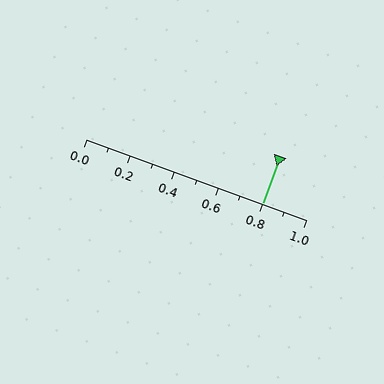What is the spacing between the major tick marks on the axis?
The major ticks are spaced 0.2 apart.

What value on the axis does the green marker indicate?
The marker indicates approximately 0.8.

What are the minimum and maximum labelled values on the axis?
The axis runs from 0.0 to 1.0.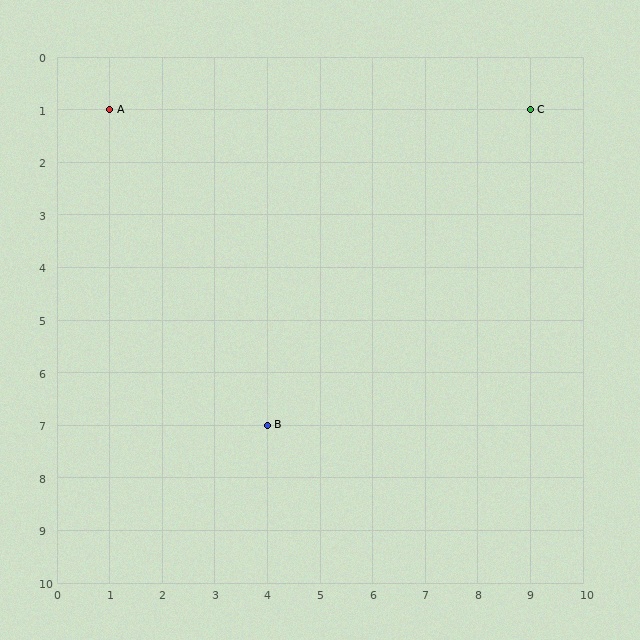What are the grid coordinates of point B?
Point B is at grid coordinates (4, 7).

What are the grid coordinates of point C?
Point C is at grid coordinates (9, 1).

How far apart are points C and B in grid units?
Points C and B are 5 columns and 6 rows apart (about 7.8 grid units diagonally).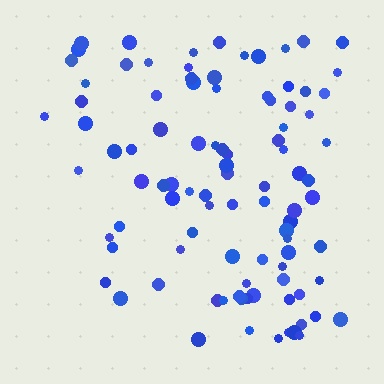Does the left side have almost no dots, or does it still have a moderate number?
Still a moderate number, just noticeably fewer than the right.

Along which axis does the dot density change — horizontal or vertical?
Horizontal.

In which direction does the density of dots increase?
From left to right, with the right side densest.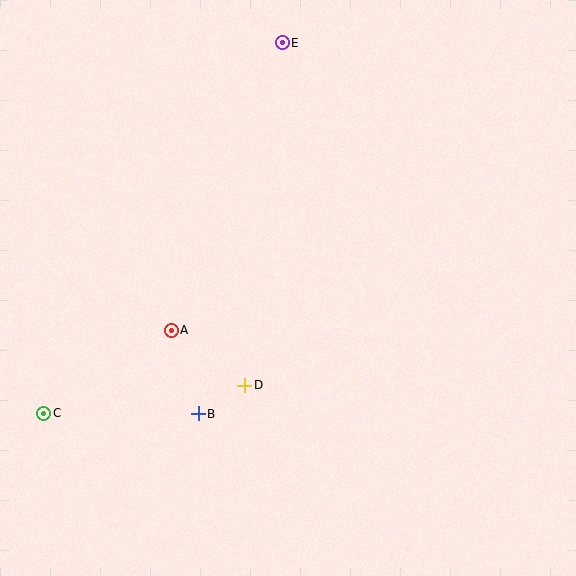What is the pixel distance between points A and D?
The distance between A and D is 92 pixels.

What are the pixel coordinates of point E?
Point E is at (282, 43).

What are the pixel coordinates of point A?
Point A is at (171, 330).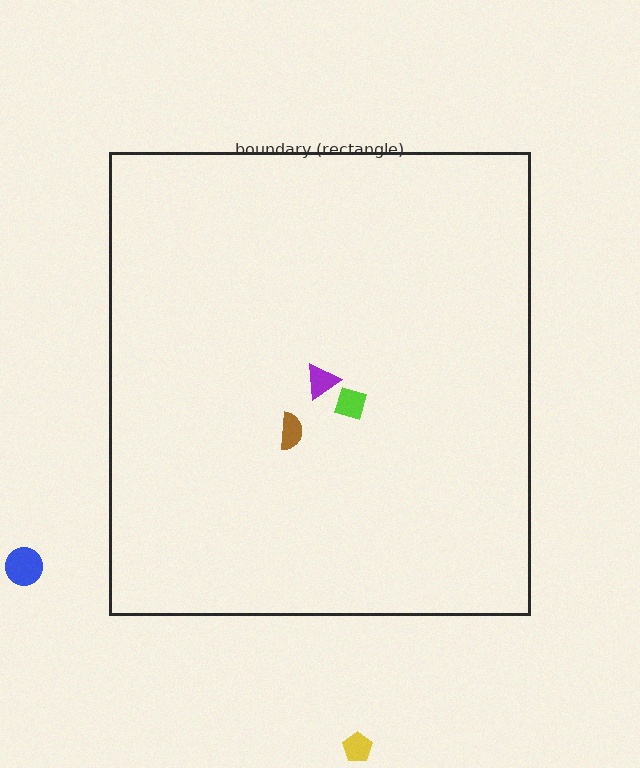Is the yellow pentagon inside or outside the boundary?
Outside.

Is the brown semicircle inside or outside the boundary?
Inside.